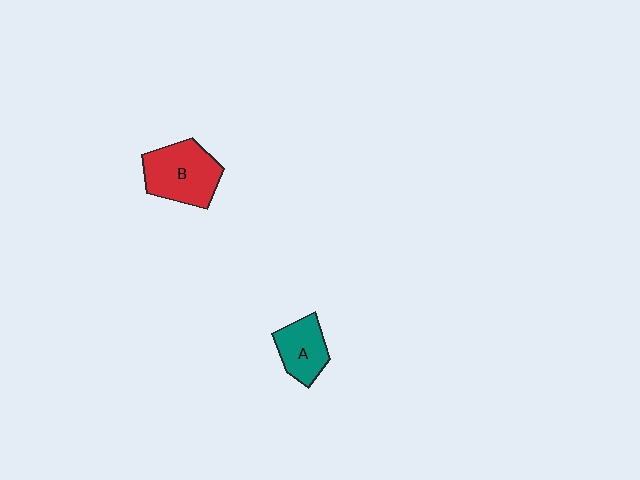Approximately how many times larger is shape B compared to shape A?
Approximately 1.5 times.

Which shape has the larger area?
Shape B (red).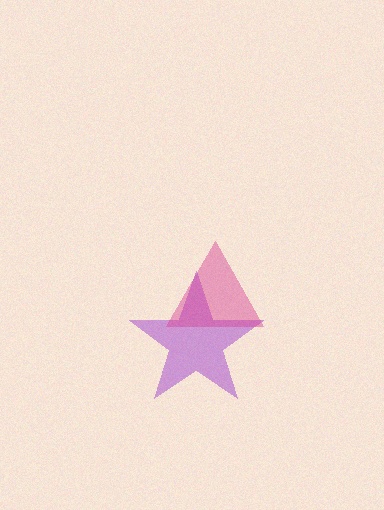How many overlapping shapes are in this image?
There are 2 overlapping shapes in the image.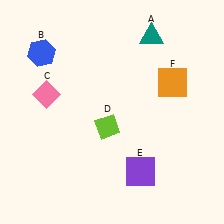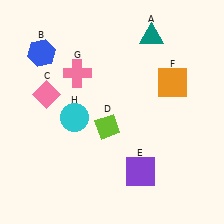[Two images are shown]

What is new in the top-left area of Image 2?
A pink cross (G) was added in the top-left area of Image 2.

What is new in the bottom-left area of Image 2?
A cyan circle (H) was added in the bottom-left area of Image 2.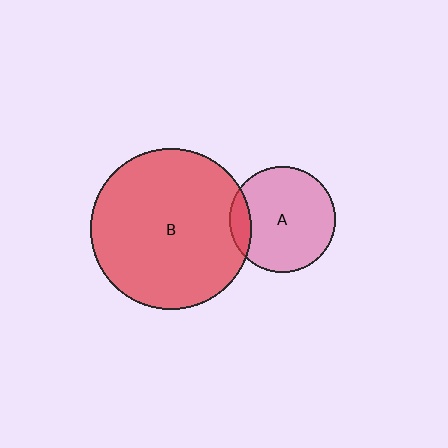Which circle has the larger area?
Circle B (red).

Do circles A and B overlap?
Yes.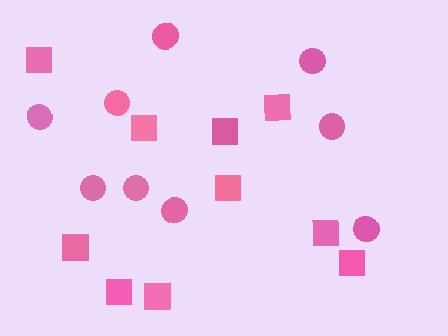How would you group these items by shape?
There are 2 groups: one group of circles (9) and one group of squares (10).